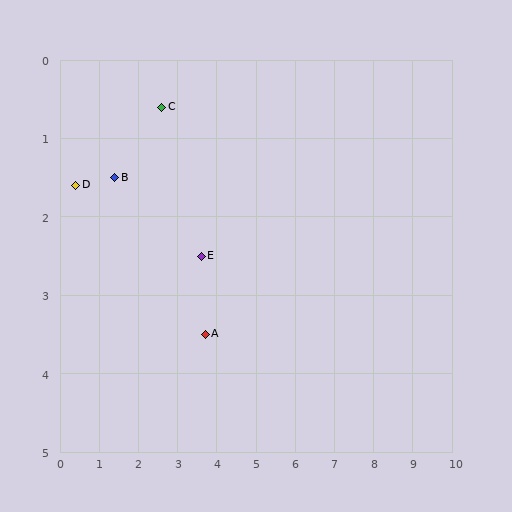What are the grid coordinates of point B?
Point B is at approximately (1.4, 1.5).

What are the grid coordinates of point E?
Point E is at approximately (3.6, 2.5).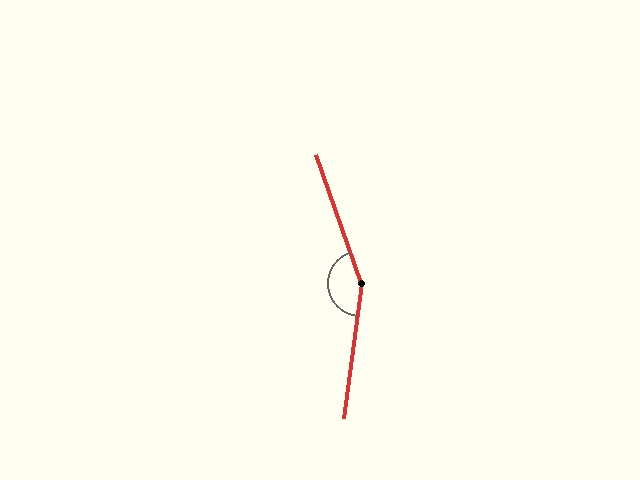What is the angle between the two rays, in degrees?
Approximately 153 degrees.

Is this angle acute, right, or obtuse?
It is obtuse.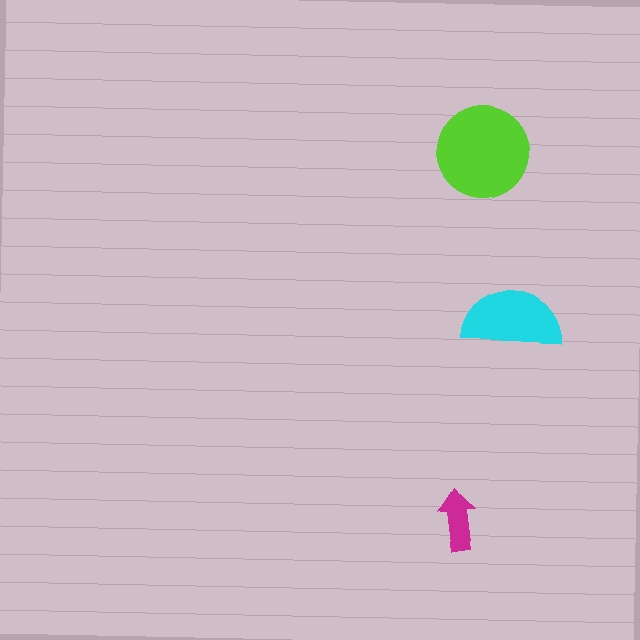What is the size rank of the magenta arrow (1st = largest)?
3rd.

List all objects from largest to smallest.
The lime circle, the cyan semicircle, the magenta arrow.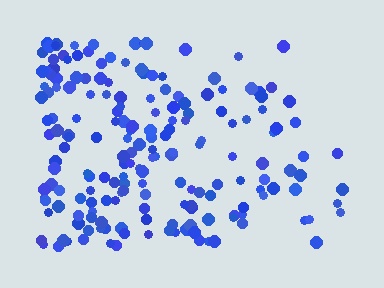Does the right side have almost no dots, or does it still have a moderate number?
Still a moderate number, just noticeably fewer than the left.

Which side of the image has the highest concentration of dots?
The left.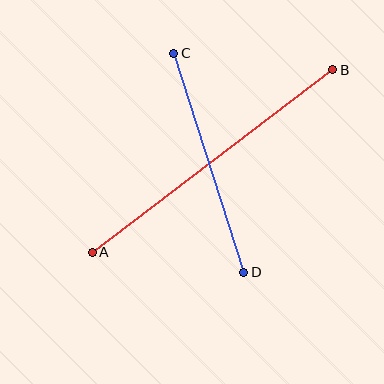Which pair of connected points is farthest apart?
Points A and B are farthest apart.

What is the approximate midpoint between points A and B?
The midpoint is at approximately (213, 161) pixels.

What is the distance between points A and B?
The distance is approximately 302 pixels.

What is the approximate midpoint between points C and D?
The midpoint is at approximately (209, 163) pixels.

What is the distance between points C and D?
The distance is approximately 230 pixels.